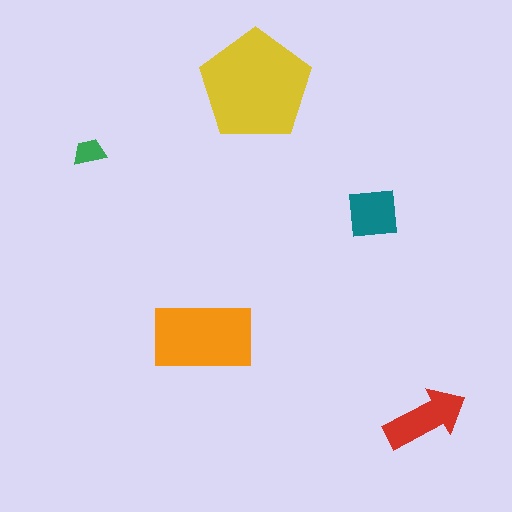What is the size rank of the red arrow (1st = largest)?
3rd.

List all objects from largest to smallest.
The yellow pentagon, the orange rectangle, the red arrow, the teal square, the green trapezoid.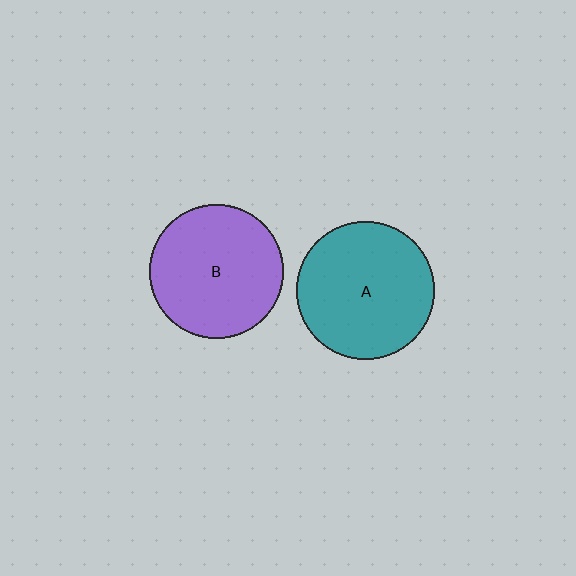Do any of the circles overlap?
No, none of the circles overlap.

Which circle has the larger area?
Circle A (teal).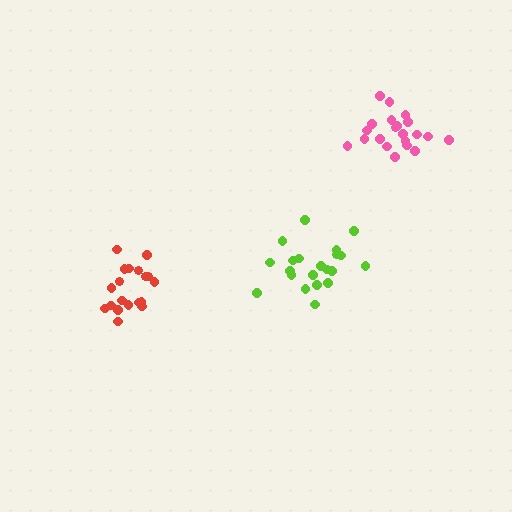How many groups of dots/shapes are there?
There are 3 groups.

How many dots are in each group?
Group 1: 19 dots, Group 2: 21 dots, Group 3: 21 dots (61 total).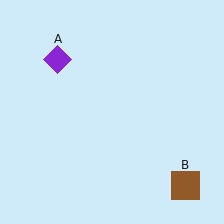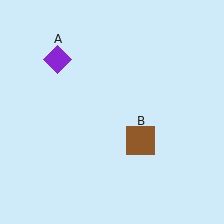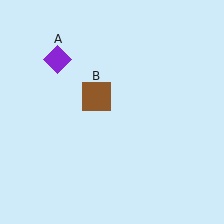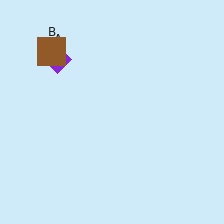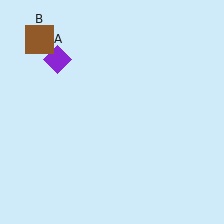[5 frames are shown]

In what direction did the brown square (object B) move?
The brown square (object B) moved up and to the left.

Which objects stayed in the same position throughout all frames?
Purple diamond (object A) remained stationary.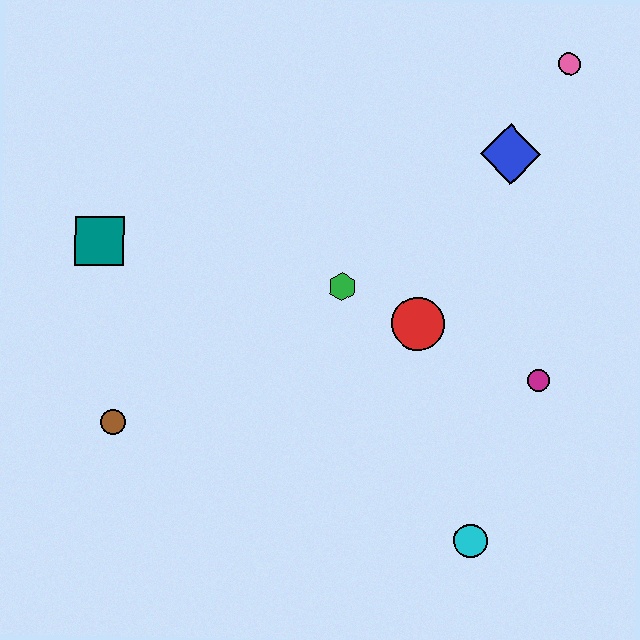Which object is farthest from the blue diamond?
The brown circle is farthest from the blue diamond.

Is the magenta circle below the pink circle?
Yes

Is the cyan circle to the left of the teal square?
No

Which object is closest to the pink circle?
The blue diamond is closest to the pink circle.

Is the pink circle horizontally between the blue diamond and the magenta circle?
No